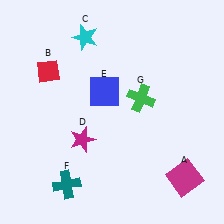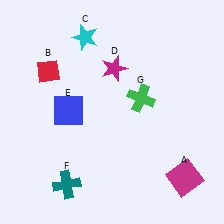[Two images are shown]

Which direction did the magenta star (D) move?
The magenta star (D) moved up.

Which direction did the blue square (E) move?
The blue square (E) moved left.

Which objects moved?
The objects that moved are: the magenta star (D), the blue square (E).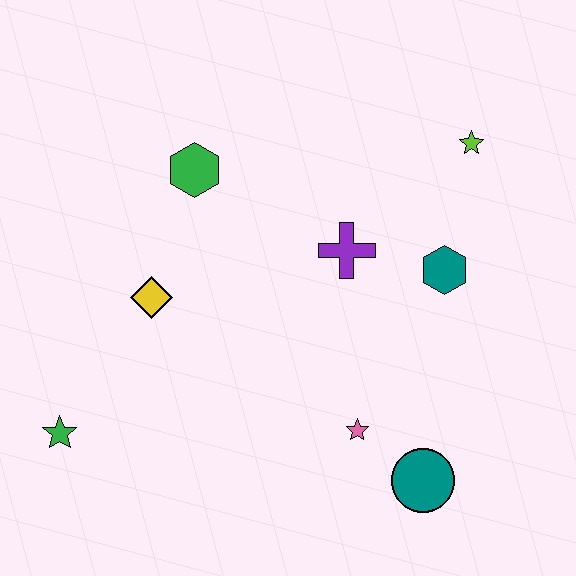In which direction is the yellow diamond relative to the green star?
The yellow diamond is above the green star.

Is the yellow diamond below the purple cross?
Yes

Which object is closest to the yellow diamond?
The green hexagon is closest to the yellow diamond.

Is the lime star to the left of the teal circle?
No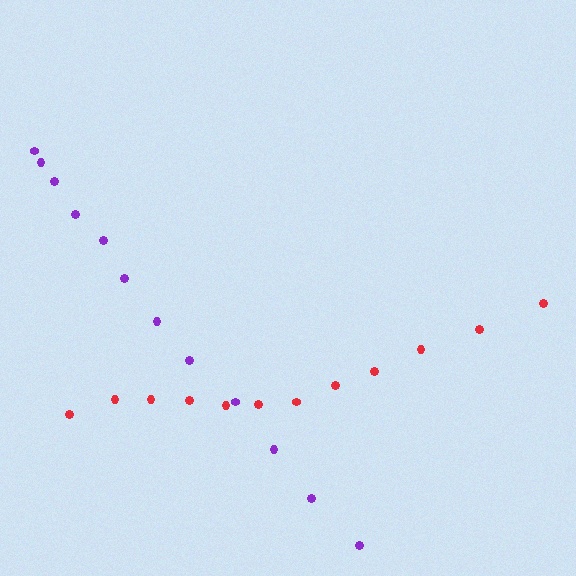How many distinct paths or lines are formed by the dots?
There are 2 distinct paths.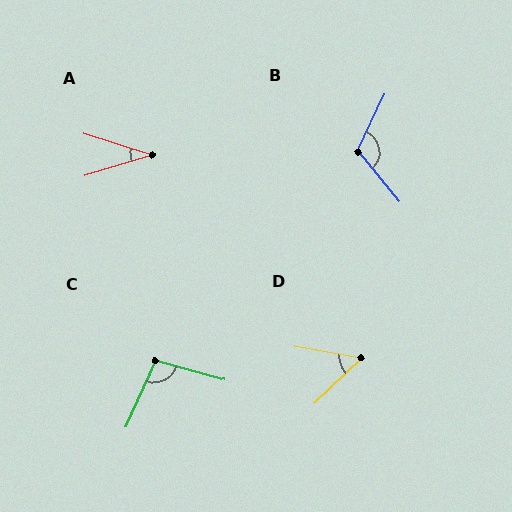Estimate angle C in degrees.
Approximately 99 degrees.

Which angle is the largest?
B, at approximately 115 degrees.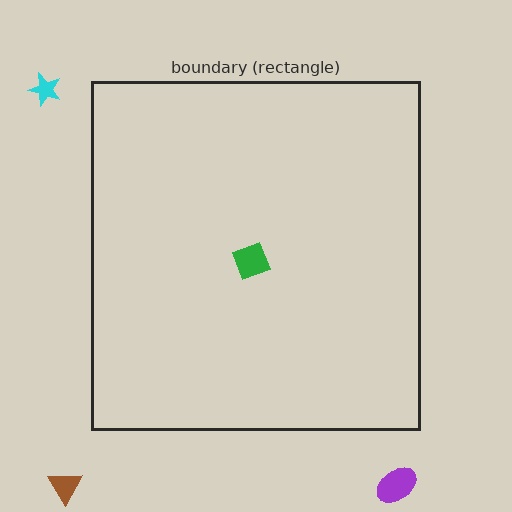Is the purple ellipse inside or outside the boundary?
Outside.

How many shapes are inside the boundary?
1 inside, 3 outside.